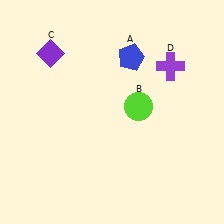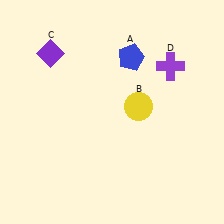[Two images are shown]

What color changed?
The circle (B) changed from lime in Image 1 to yellow in Image 2.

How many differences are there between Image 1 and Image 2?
There is 1 difference between the two images.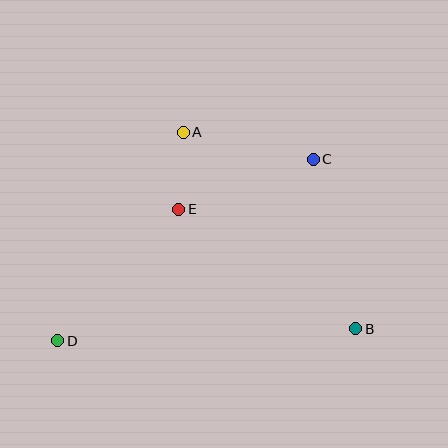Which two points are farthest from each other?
Points C and D are farthest from each other.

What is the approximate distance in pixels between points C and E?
The distance between C and E is approximately 143 pixels.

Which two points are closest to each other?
Points A and E are closest to each other.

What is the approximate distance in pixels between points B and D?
The distance between B and D is approximately 298 pixels.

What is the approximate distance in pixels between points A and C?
The distance between A and C is approximately 133 pixels.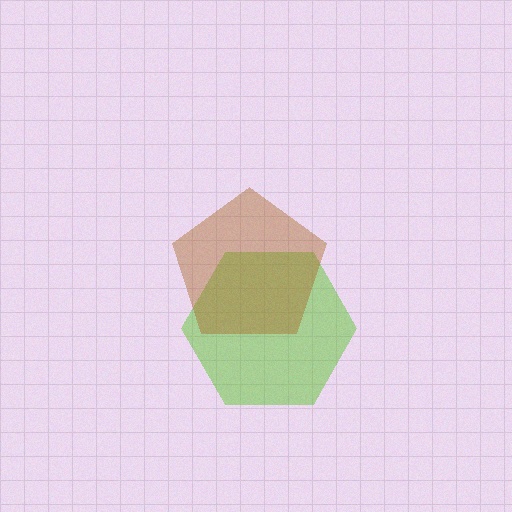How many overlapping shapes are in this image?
There are 2 overlapping shapes in the image.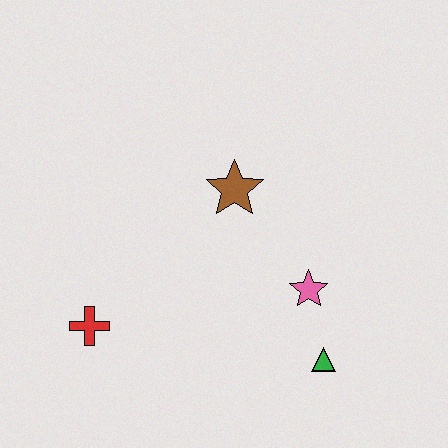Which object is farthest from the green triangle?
The red cross is farthest from the green triangle.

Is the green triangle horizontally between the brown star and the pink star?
No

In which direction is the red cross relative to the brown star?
The red cross is to the left of the brown star.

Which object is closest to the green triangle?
The pink star is closest to the green triangle.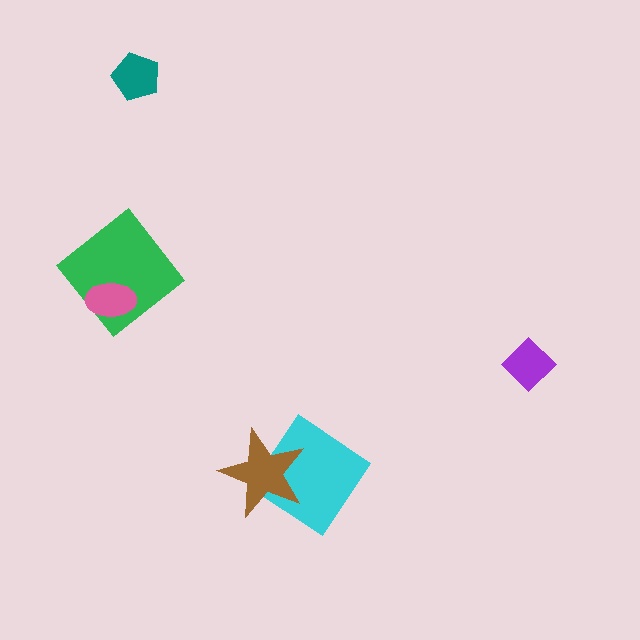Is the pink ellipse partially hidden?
No, no other shape covers it.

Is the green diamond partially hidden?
Yes, it is partially covered by another shape.